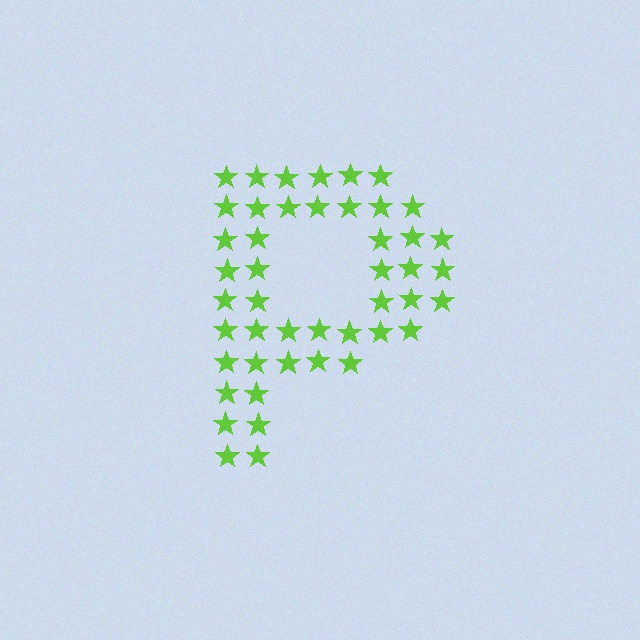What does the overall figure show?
The overall figure shows the letter P.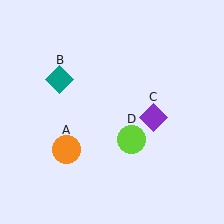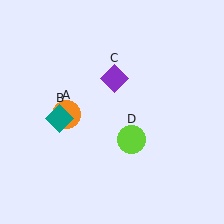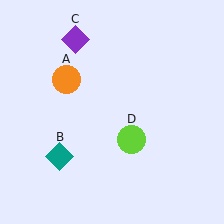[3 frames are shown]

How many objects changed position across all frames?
3 objects changed position: orange circle (object A), teal diamond (object B), purple diamond (object C).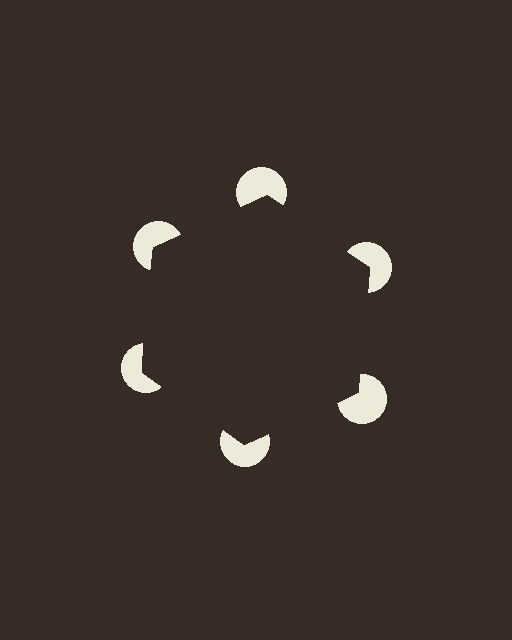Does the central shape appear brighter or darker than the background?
It typically appears slightly darker than the background, even though no actual brightness change is drawn.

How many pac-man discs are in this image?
There are 6 — one at each vertex of the illusory hexagon.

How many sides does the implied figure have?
6 sides.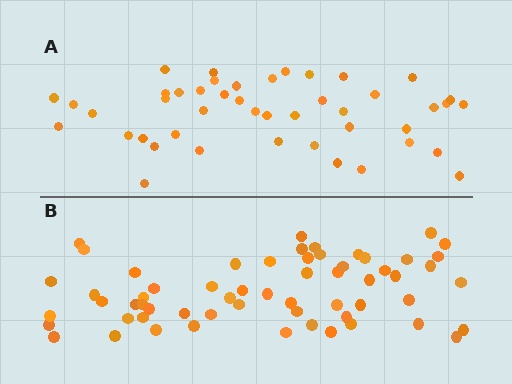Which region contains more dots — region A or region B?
Region B (the bottom region) has more dots.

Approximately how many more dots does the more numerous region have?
Region B has approximately 15 more dots than region A.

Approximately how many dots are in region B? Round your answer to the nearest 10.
About 60 dots.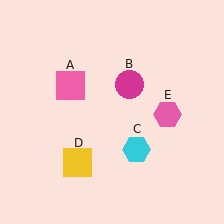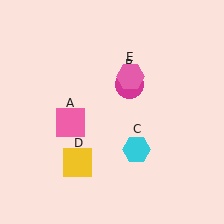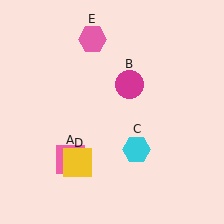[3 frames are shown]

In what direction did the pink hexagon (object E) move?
The pink hexagon (object E) moved up and to the left.